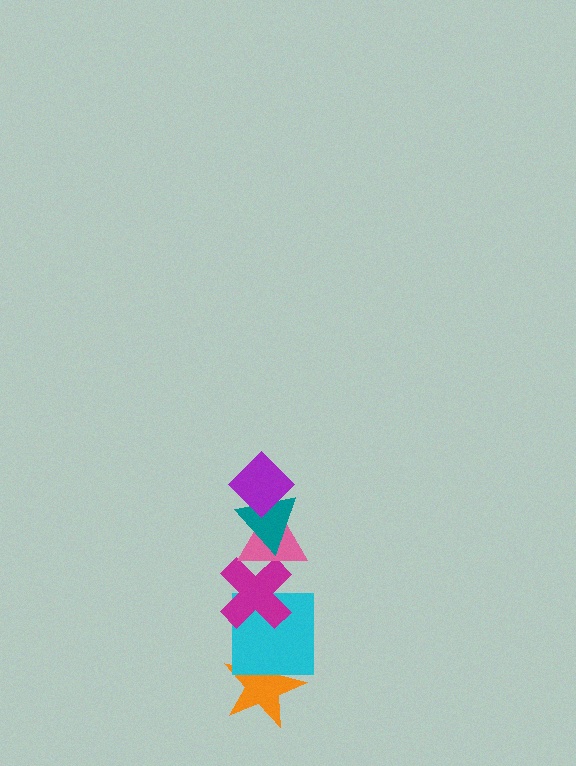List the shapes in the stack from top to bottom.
From top to bottom: the purple diamond, the teal triangle, the pink triangle, the magenta cross, the cyan square, the orange star.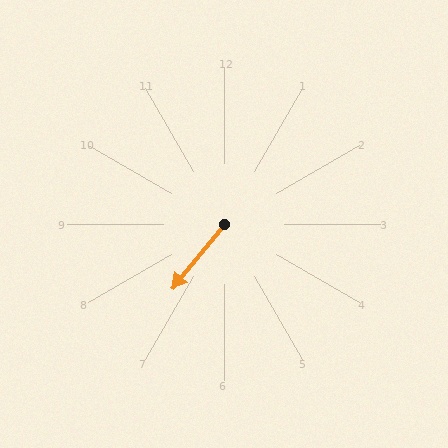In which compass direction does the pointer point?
Southwest.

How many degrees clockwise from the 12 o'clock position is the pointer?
Approximately 219 degrees.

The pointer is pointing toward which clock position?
Roughly 7 o'clock.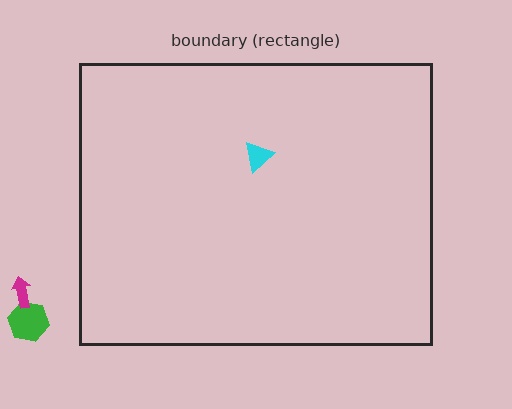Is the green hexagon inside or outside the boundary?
Outside.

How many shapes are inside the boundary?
1 inside, 2 outside.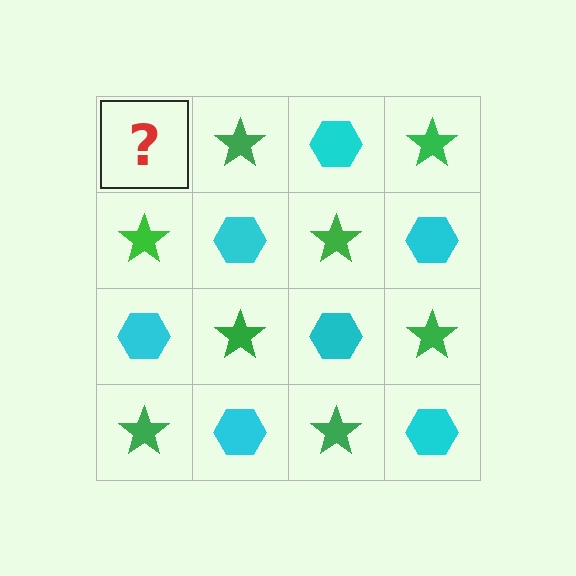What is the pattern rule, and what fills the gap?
The rule is that it alternates cyan hexagon and green star in a checkerboard pattern. The gap should be filled with a cyan hexagon.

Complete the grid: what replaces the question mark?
The question mark should be replaced with a cyan hexagon.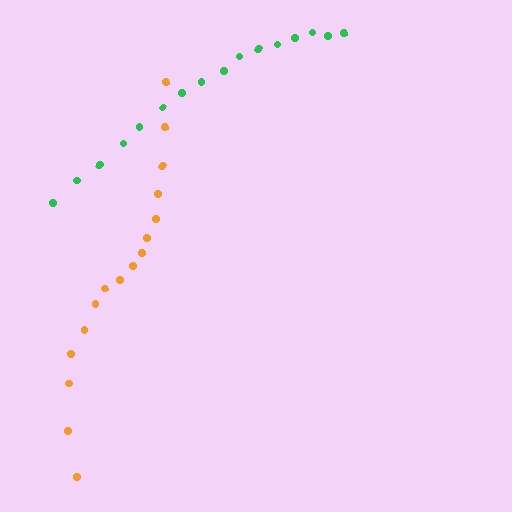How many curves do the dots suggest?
There are 2 distinct paths.